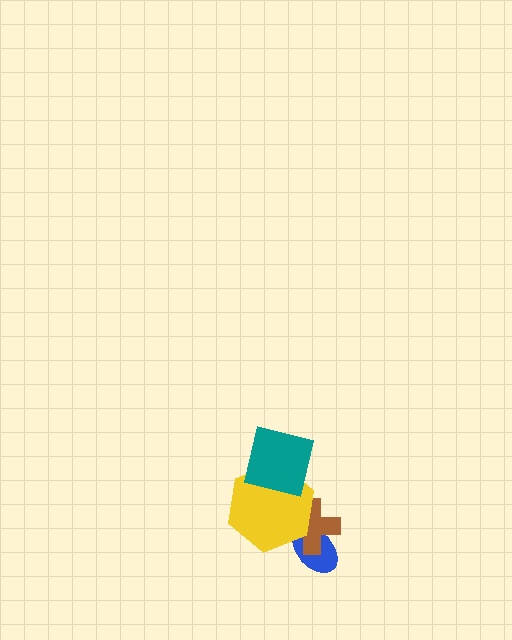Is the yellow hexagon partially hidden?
Yes, it is partially covered by another shape.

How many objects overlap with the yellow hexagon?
3 objects overlap with the yellow hexagon.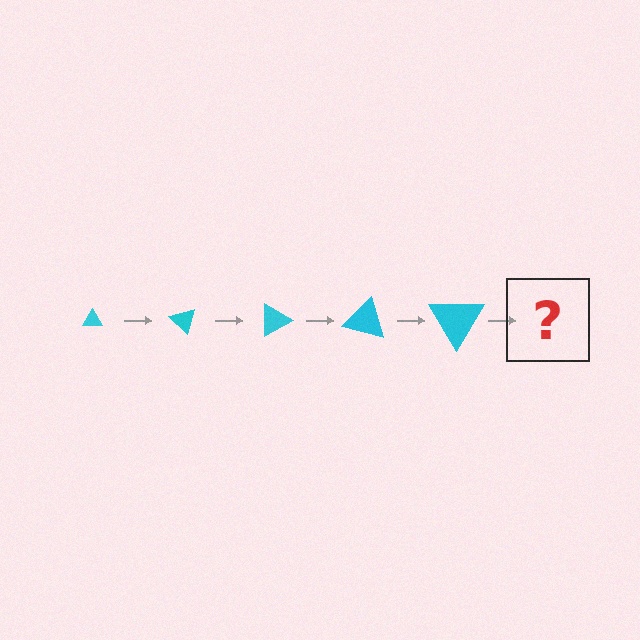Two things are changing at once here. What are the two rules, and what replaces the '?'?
The two rules are that the triangle grows larger each step and it rotates 45 degrees each step. The '?' should be a triangle, larger than the previous one and rotated 225 degrees from the start.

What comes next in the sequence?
The next element should be a triangle, larger than the previous one and rotated 225 degrees from the start.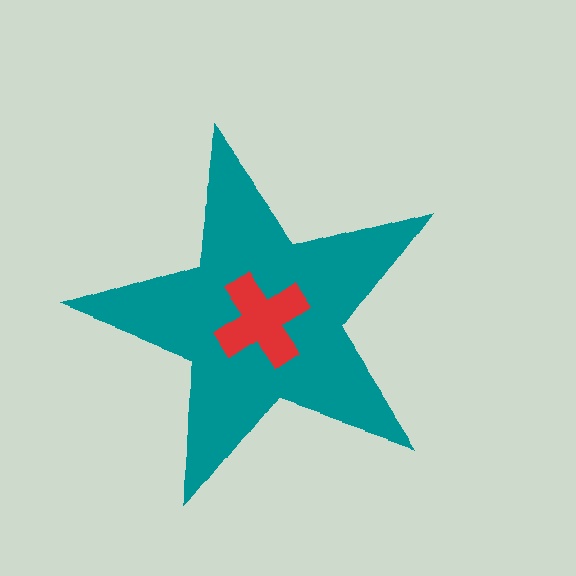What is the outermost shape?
The teal star.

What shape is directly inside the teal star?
The red cross.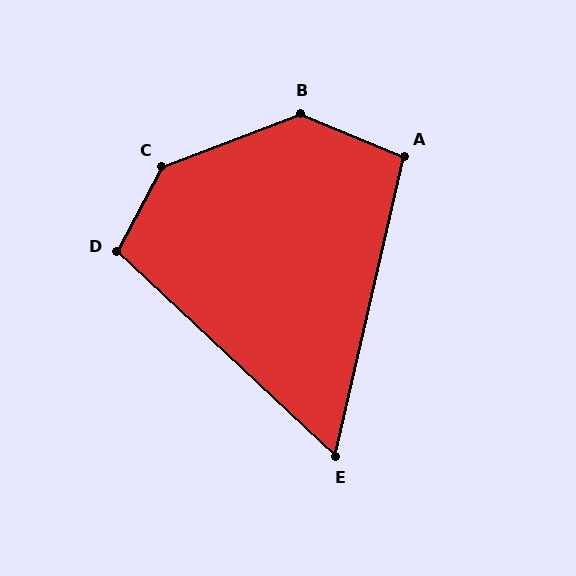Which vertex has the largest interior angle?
C, at approximately 139 degrees.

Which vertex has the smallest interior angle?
E, at approximately 60 degrees.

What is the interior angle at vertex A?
Approximately 100 degrees (obtuse).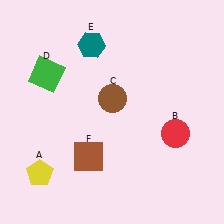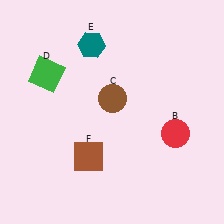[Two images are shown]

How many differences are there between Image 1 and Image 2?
There is 1 difference between the two images.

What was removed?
The yellow pentagon (A) was removed in Image 2.